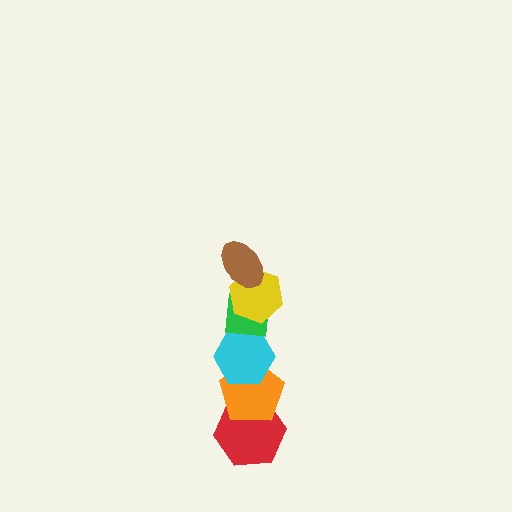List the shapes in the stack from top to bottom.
From top to bottom: the brown ellipse, the yellow hexagon, the green square, the cyan hexagon, the orange pentagon, the red hexagon.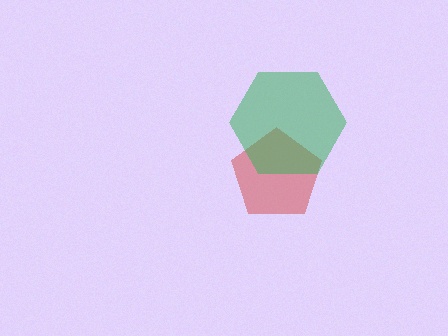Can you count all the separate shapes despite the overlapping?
Yes, there are 2 separate shapes.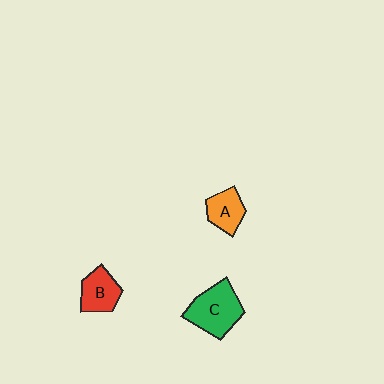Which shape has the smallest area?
Shape A (orange).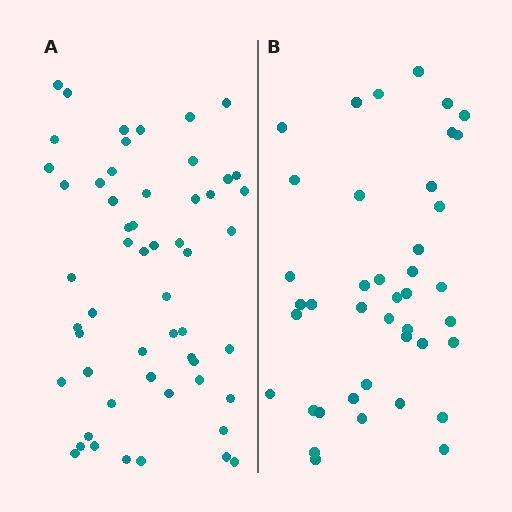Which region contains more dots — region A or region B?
Region A (the left region) has more dots.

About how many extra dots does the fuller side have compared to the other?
Region A has approximately 15 more dots than region B.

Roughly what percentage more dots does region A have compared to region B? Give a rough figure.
About 35% more.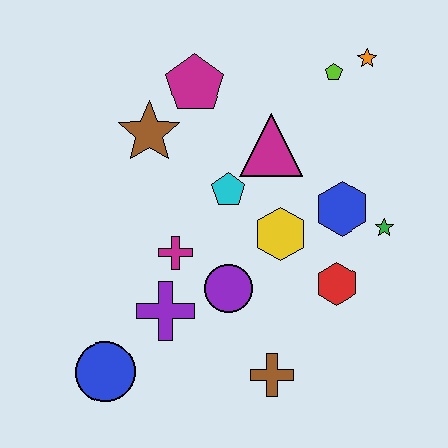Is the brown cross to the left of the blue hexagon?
Yes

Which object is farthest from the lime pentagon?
The blue circle is farthest from the lime pentagon.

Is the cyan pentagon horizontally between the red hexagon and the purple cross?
Yes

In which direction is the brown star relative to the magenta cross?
The brown star is above the magenta cross.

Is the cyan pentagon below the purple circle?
No